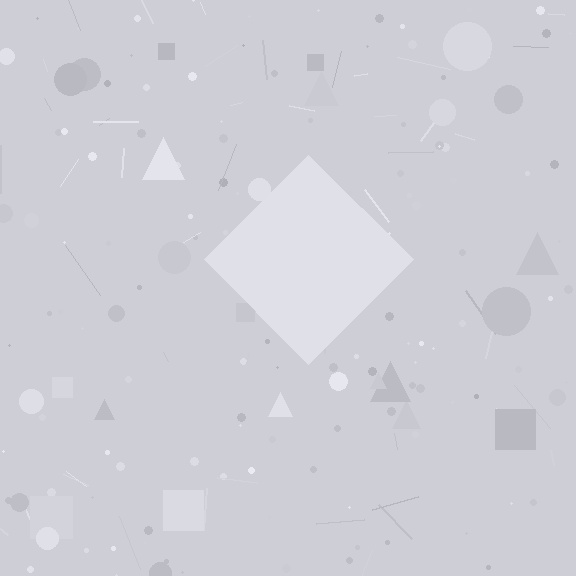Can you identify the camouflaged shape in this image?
The camouflaged shape is a diamond.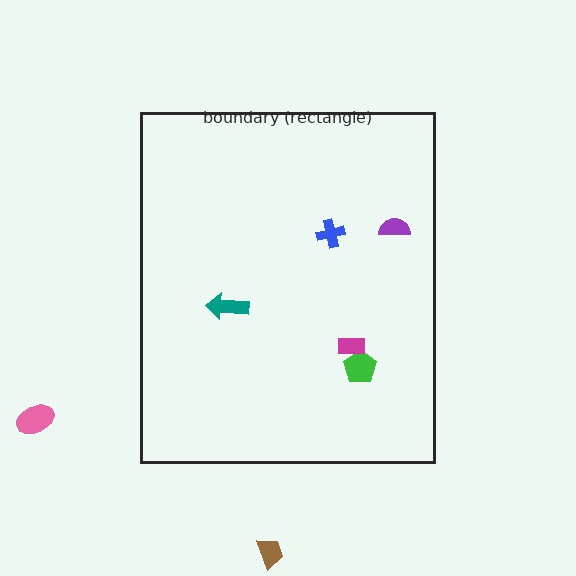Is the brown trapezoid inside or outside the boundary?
Outside.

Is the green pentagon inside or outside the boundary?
Inside.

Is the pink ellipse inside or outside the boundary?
Outside.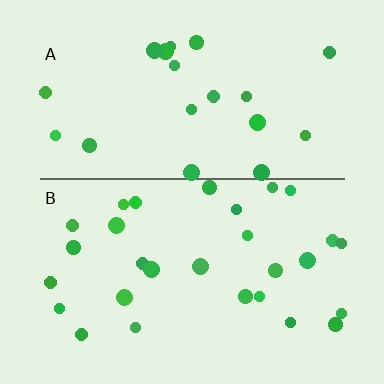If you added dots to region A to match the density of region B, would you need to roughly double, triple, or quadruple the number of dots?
Approximately double.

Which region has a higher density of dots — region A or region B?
B (the bottom).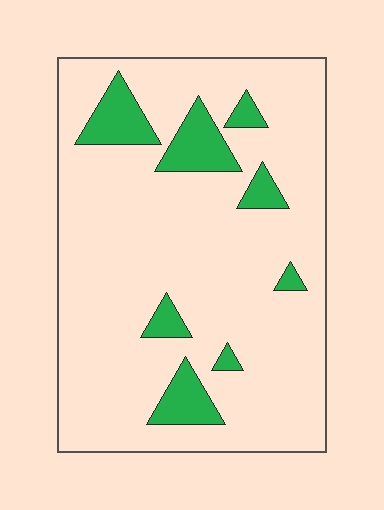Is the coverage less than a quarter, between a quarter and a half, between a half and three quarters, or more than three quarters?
Less than a quarter.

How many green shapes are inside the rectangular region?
8.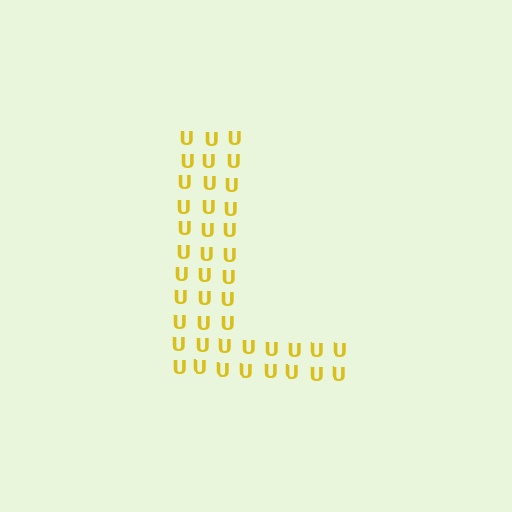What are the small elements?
The small elements are letter U's.